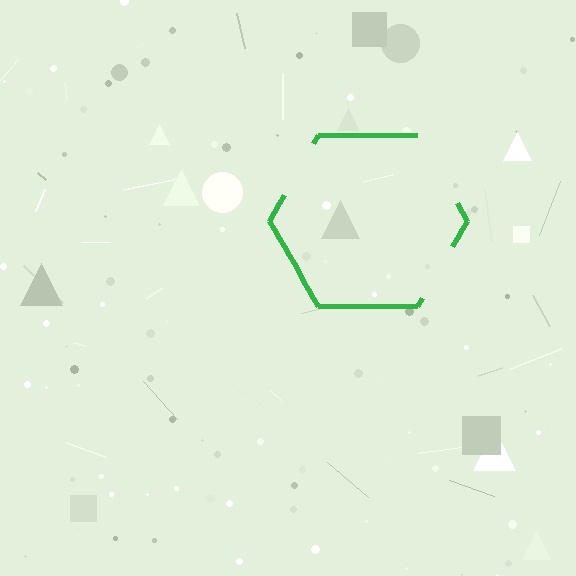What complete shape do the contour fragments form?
The contour fragments form a hexagon.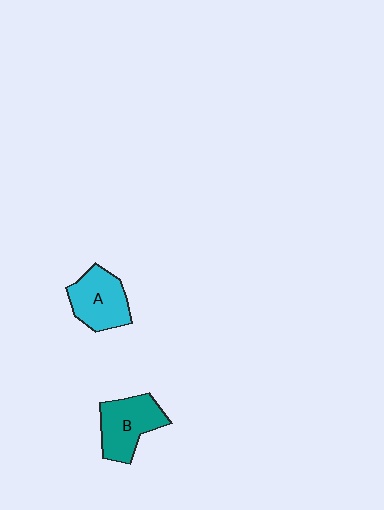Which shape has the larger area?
Shape B (teal).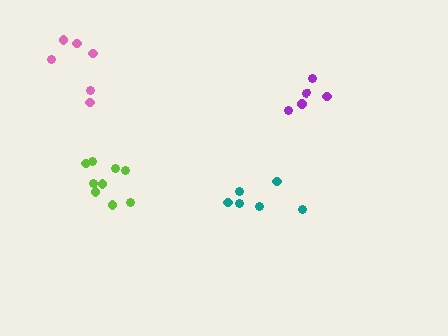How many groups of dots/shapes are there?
There are 4 groups.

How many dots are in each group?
Group 1: 9 dots, Group 2: 6 dots, Group 3: 6 dots, Group 4: 5 dots (26 total).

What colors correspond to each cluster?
The clusters are colored: lime, teal, pink, purple.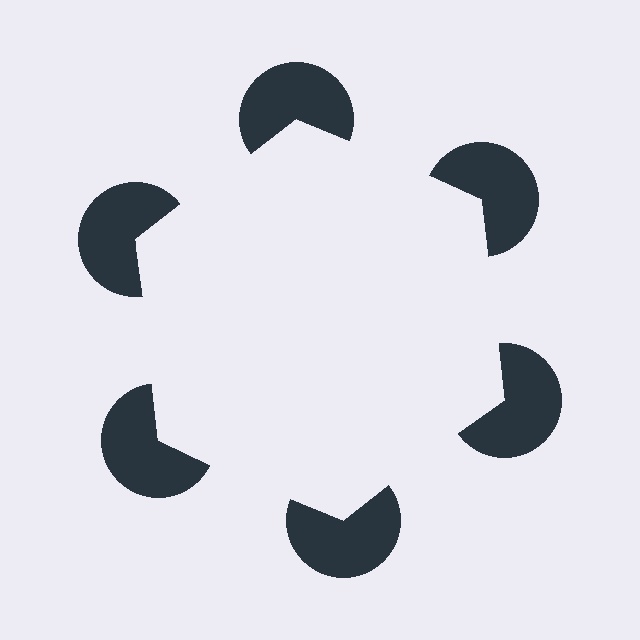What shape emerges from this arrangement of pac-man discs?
An illusory hexagon — its edges are inferred from the aligned wedge cuts in the pac-man discs, not physically drawn.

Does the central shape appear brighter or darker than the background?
It typically appears slightly brighter than the background, even though no actual brightness change is drawn.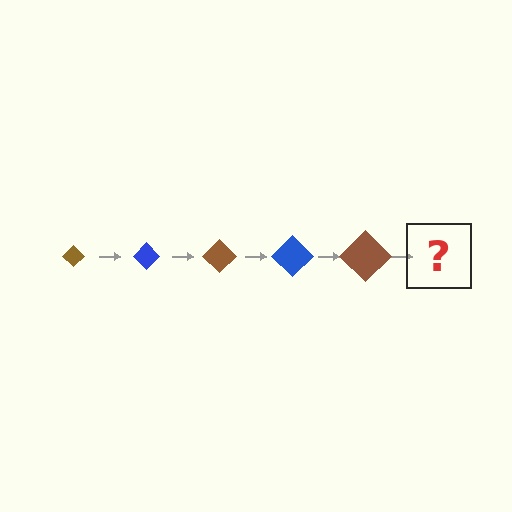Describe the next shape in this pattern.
It should be a blue diamond, larger than the previous one.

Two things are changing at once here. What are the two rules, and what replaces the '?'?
The two rules are that the diamond grows larger each step and the color cycles through brown and blue. The '?' should be a blue diamond, larger than the previous one.